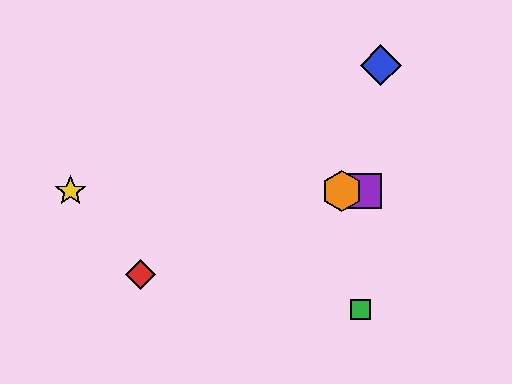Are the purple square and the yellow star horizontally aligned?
Yes, both are at y≈191.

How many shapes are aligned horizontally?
3 shapes (the yellow star, the purple square, the orange hexagon) are aligned horizontally.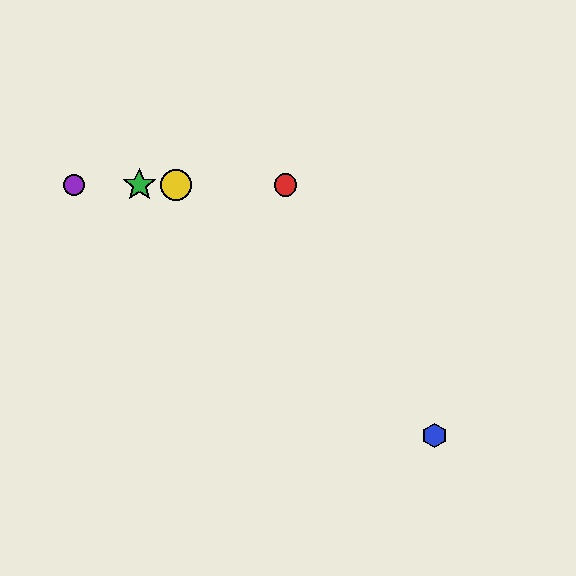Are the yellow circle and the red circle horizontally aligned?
Yes, both are at y≈185.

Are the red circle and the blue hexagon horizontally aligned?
No, the red circle is at y≈185 and the blue hexagon is at y≈436.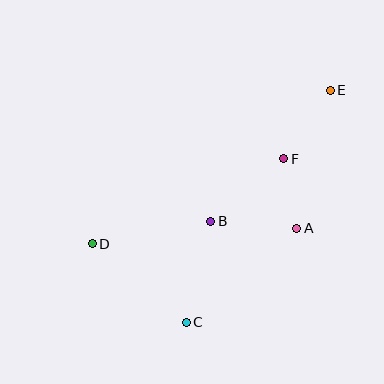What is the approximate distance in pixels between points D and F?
The distance between D and F is approximately 209 pixels.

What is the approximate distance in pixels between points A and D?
The distance between A and D is approximately 205 pixels.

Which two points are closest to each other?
Points A and F are closest to each other.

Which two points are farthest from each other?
Points D and E are farthest from each other.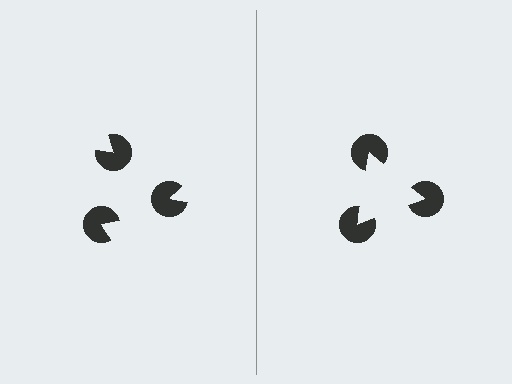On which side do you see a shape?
An illusory triangle appears on the right side. On the left side the wedge cuts are rotated, so no coherent shape forms.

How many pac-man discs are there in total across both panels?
6 — 3 on each side.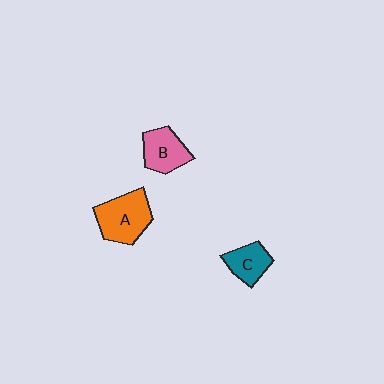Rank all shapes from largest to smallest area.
From largest to smallest: A (orange), B (pink), C (teal).